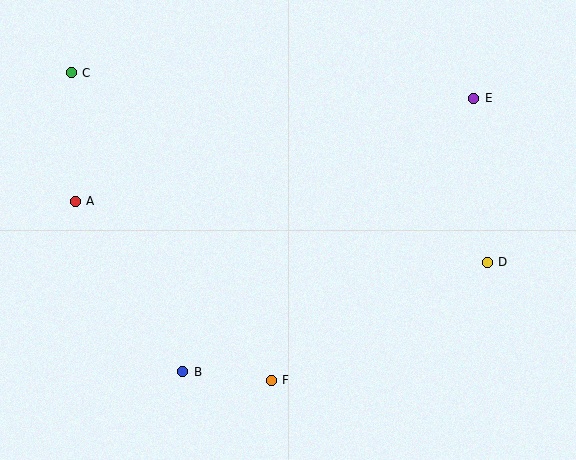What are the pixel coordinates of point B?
Point B is at (183, 372).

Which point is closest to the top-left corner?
Point C is closest to the top-left corner.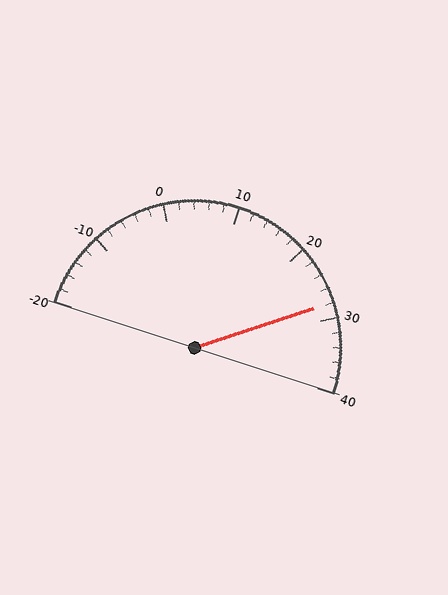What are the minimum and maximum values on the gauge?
The gauge ranges from -20 to 40.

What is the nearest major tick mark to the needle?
The nearest major tick mark is 30.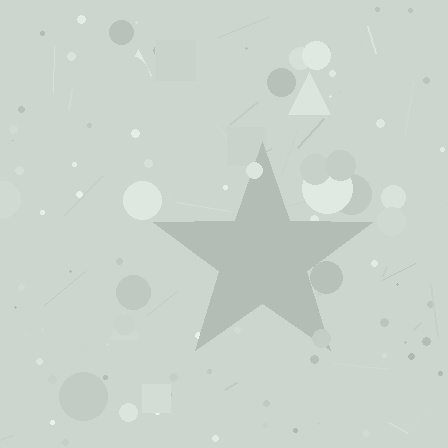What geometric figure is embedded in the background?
A star is embedded in the background.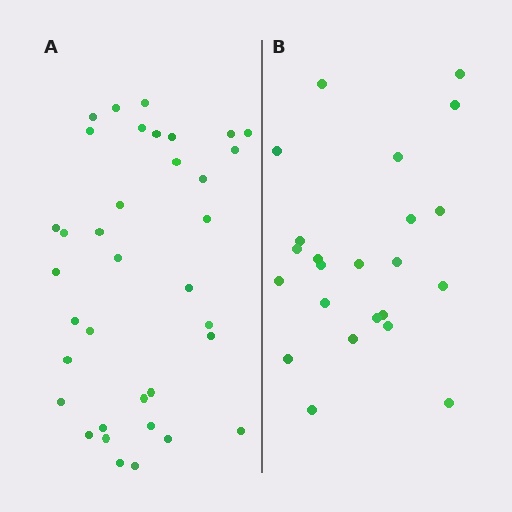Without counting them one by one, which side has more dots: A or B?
Region A (the left region) has more dots.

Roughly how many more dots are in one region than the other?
Region A has approximately 15 more dots than region B.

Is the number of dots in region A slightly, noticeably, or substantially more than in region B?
Region A has substantially more. The ratio is roughly 1.6 to 1.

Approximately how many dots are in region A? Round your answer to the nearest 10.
About 40 dots. (The exact count is 36, which rounds to 40.)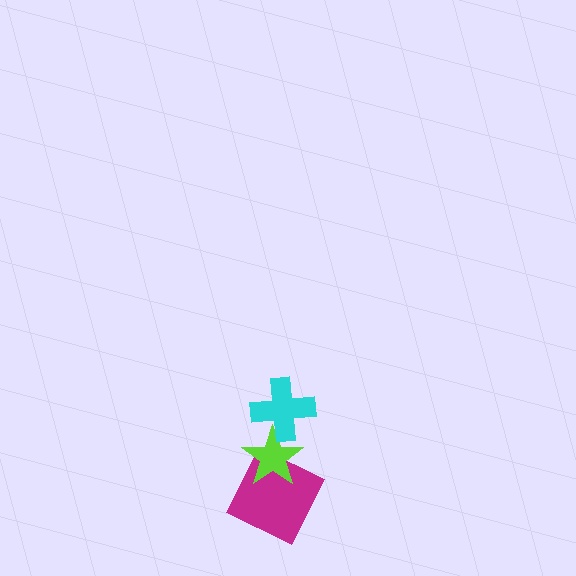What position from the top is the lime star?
The lime star is 2nd from the top.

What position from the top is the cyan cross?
The cyan cross is 1st from the top.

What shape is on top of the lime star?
The cyan cross is on top of the lime star.